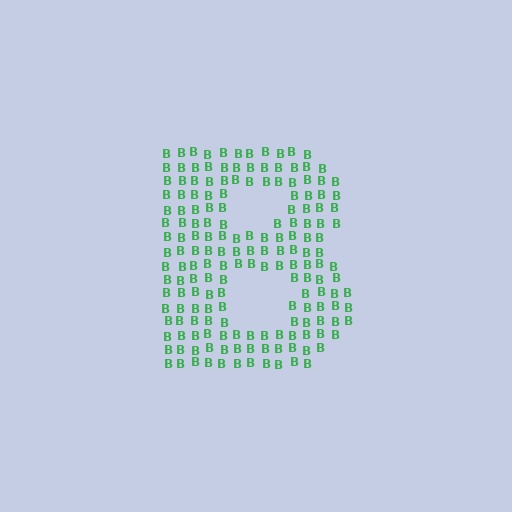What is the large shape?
The large shape is the letter B.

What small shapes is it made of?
It is made of small letter B's.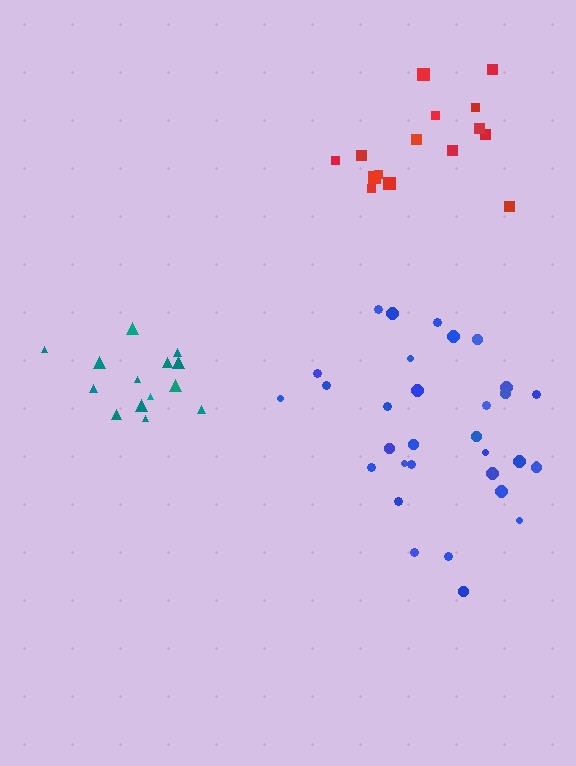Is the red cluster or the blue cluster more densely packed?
Blue.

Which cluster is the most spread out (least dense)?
Red.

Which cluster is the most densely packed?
Blue.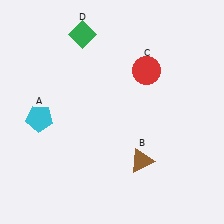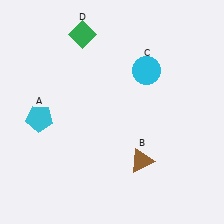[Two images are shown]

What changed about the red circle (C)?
In Image 1, C is red. In Image 2, it changed to cyan.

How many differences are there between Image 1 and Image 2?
There is 1 difference between the two images.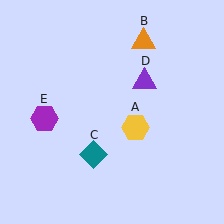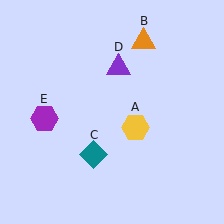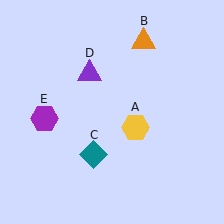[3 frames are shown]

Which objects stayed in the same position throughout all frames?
Yellow hexagon (object A) and orange triangle (object B) and teal diamond (object C) and purple hexagon (object E) remained stationary.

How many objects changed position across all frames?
1 object changed position: purple triangle (object D).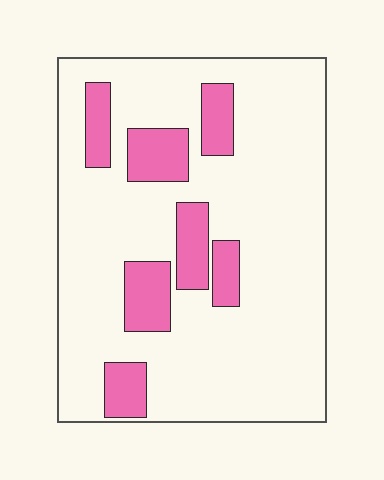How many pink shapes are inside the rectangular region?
7.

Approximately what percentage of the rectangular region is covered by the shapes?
Approximately 20%.